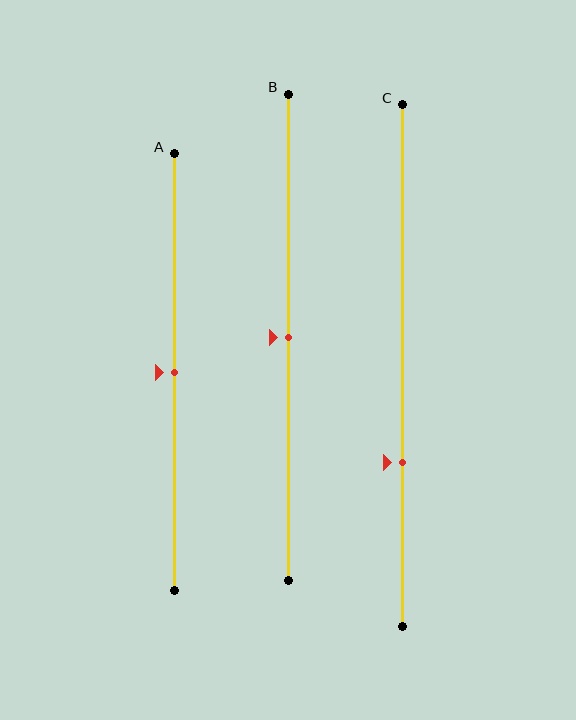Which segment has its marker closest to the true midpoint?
Segment A has its marker closest to the true midpoint.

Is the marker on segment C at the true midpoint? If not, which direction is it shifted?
No, the marker on segment C is shifted downward by about 19% of the segment length.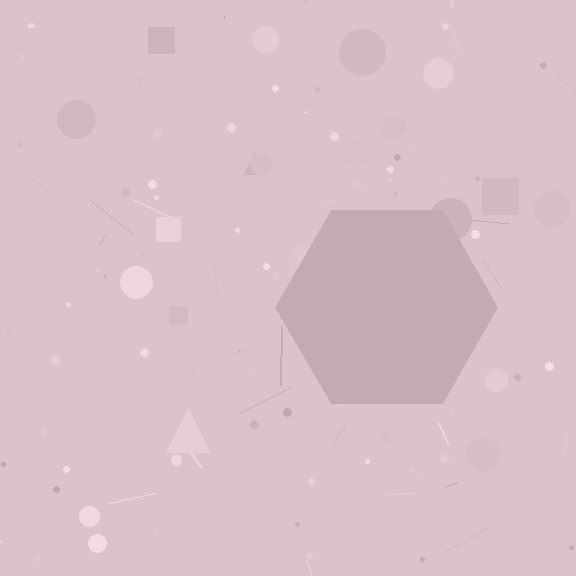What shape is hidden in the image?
A hexagon is hidden in the image.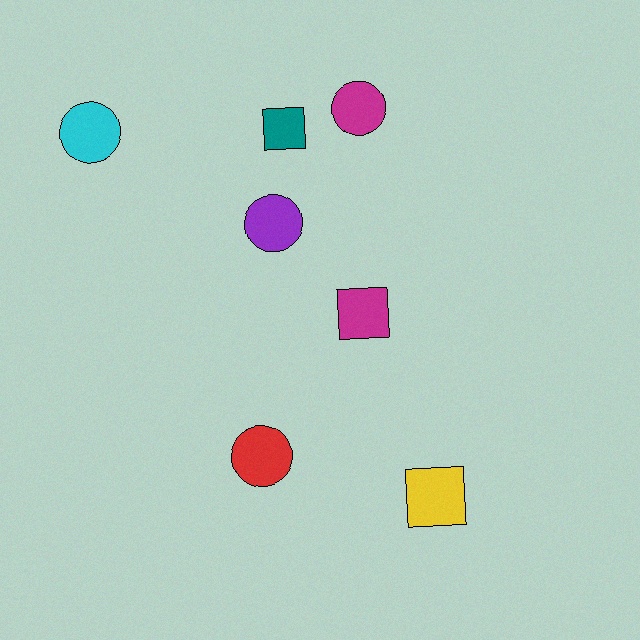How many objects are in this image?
There are 7 objects.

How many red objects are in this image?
There is 1 red object.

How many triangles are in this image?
There are no triangles.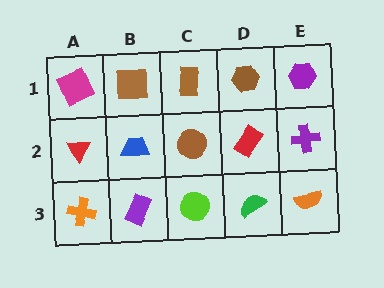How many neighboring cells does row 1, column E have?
2.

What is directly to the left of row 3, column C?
A purple rectangle.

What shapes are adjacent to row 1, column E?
A purple cross (row 2, column E), a brown hexagon (row 1, column D).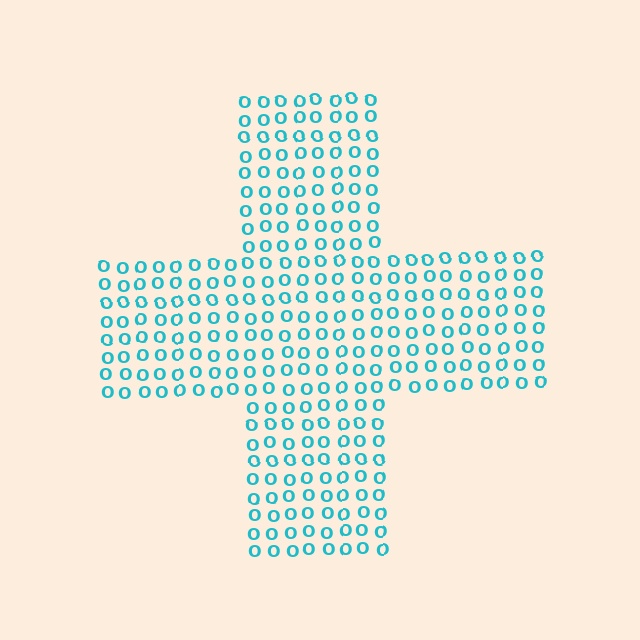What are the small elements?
The small elements are letter O's.